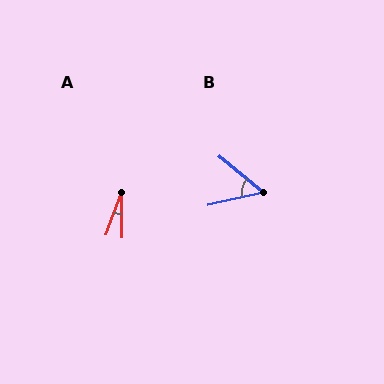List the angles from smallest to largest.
A (21°), B (52°).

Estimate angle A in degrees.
Approximately 21 degrees.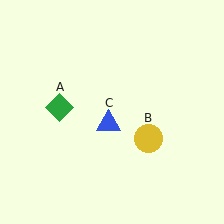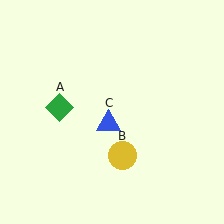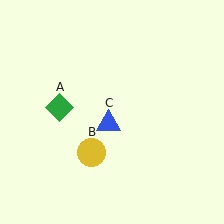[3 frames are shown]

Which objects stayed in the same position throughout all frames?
Green diamond (object A) and blue triangle (object C) remained stationary.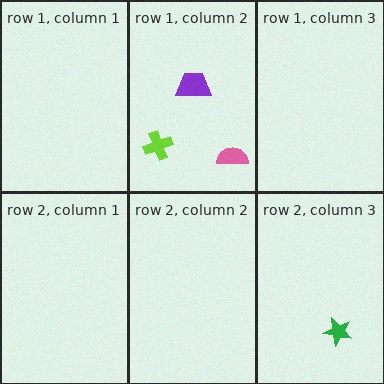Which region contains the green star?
The row 2, column 3 region.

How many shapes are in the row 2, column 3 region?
1.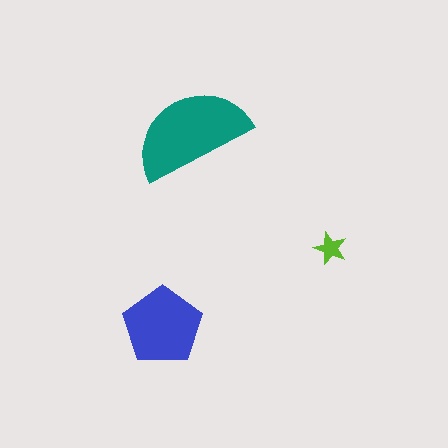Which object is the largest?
The teal semicircle.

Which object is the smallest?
The lime star.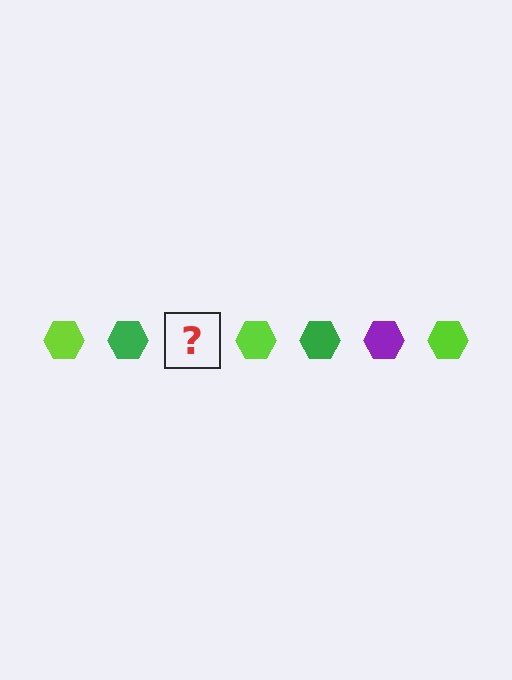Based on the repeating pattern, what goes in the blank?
The blank should be a purple hexagon.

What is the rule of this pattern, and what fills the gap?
The rule is that the pattern cycles through lime, green, purple hexagons. The gap should be filled with a purple hexagon.